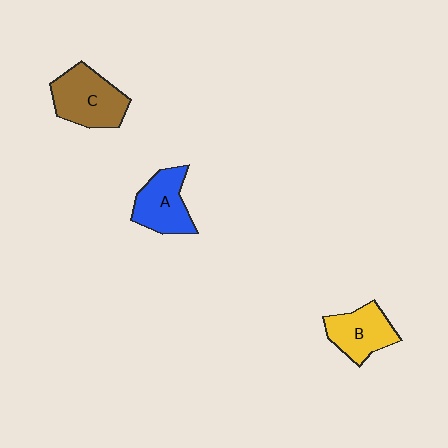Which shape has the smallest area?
Shape B (yellow).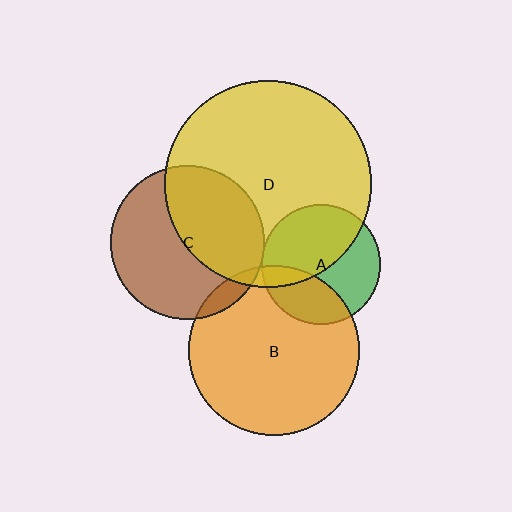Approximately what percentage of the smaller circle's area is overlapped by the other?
Approximately 30%.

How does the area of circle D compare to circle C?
Approximately 1.8 times.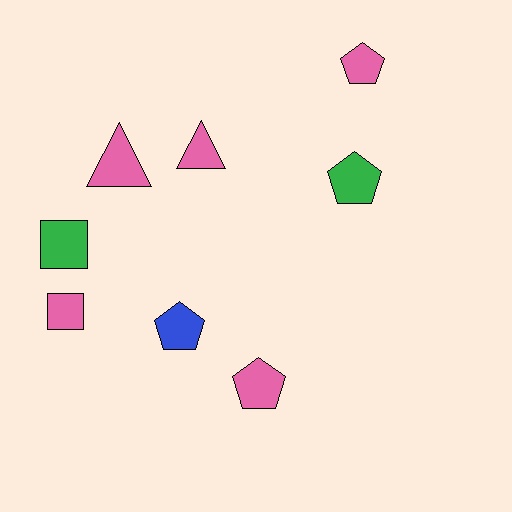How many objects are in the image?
There are 8 objects.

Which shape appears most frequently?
Pentagon, with 4 objects.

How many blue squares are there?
There are no blue squares.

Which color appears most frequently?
Pink, with 5 objects.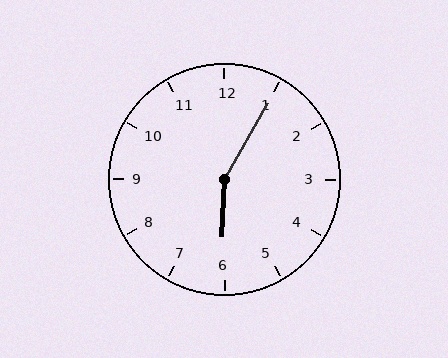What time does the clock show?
6:05.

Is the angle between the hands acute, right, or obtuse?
It is obtuse.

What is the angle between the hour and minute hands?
Approximately 152 degrees.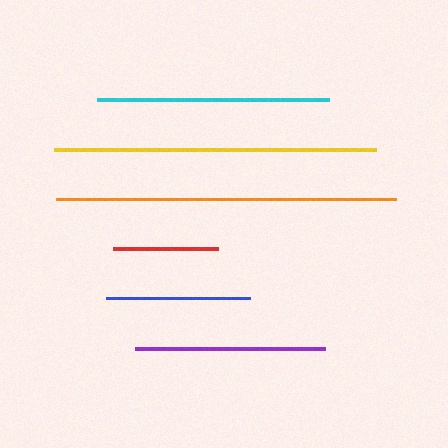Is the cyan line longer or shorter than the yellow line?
The yellow line is longer than the cyan line.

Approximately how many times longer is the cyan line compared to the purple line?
The cyan line is approximately 1.2 times the length of the purple line.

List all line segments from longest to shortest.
From longest to shortest: orange, yellow, cyan, purple, blue, red.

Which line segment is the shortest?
The red line is the shortest at approximately 104 pixels.